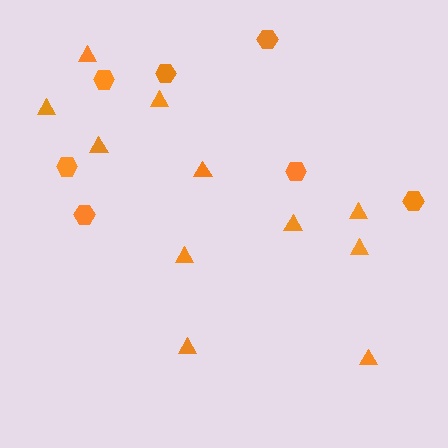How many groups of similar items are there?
There are 2 groups: one group of hexagons (7) and one group of triangles (11).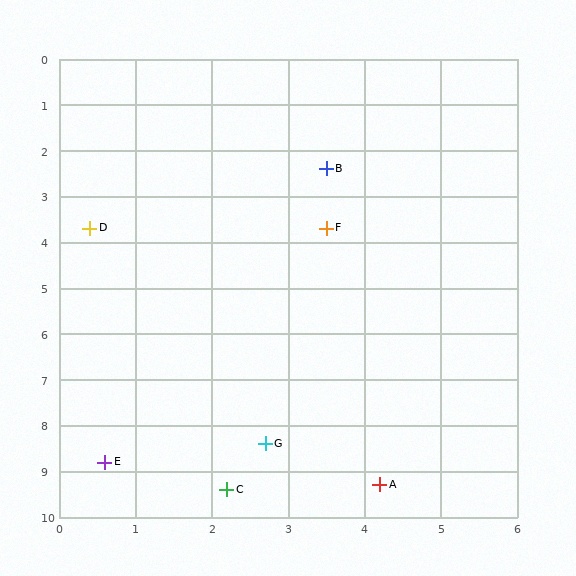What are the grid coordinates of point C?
Point C is at approximately (2.2, 9.4).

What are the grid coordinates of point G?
Point G is at approximately (2.7, 8.4).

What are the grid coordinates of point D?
Point D is at approximately (0.4, 3.7).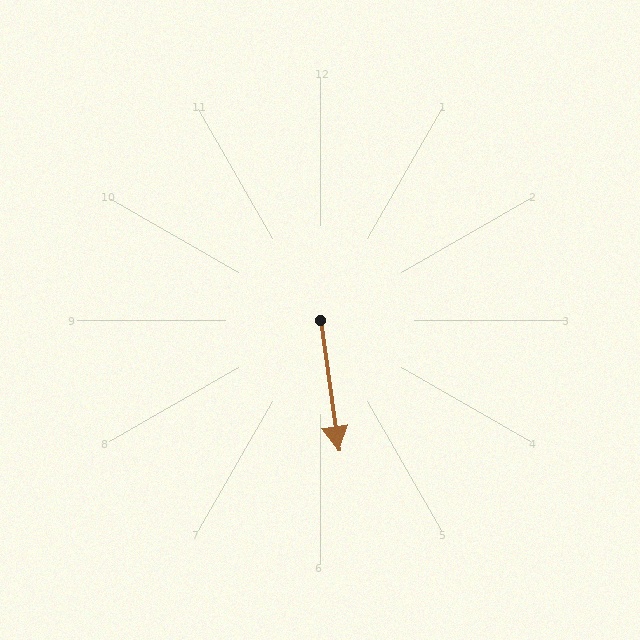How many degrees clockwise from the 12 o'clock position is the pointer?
Approximately 172 degrees.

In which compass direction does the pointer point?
South.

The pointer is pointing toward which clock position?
Roughly 6 o'clock.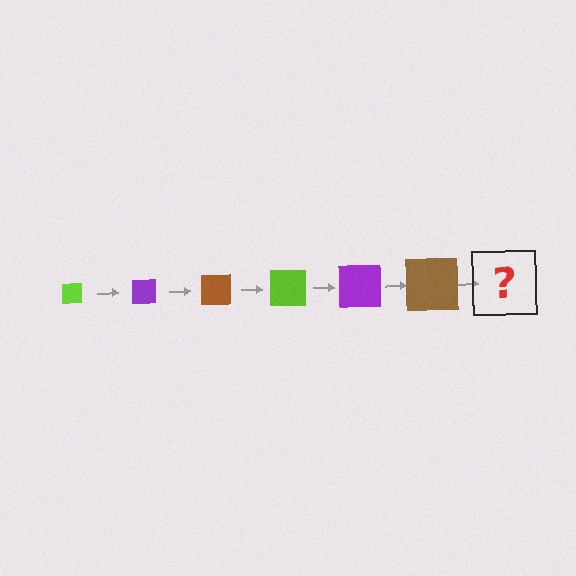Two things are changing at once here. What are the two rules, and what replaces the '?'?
The two rules are that the square grows larger each step and the color cycles through lime, purple, and brown. The '?' should be a lime square, larger than the previous one.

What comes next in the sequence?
The next element should be a lime square, larger than the previous one.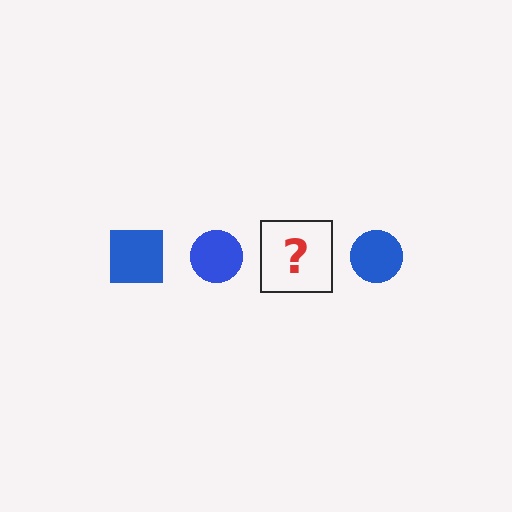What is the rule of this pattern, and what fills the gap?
The rule is that the pattern cycles through square, circle shapes in blue. The gap should be filled with a blue square.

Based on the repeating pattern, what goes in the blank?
The blank should be a blue square.